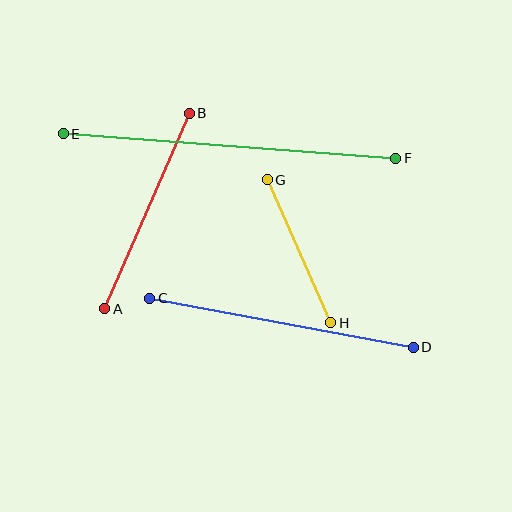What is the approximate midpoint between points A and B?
The midpoint is at approximately (147, 211) pixels.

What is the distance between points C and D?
The distance is approximately 268 pixels.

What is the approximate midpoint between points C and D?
The midpoint is at approximately (282, 323) pixels.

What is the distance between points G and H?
The distance is approximately 156 pixels.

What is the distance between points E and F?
The distance is approximately 333 pixels.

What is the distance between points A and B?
The distance is approximately 213 pixels.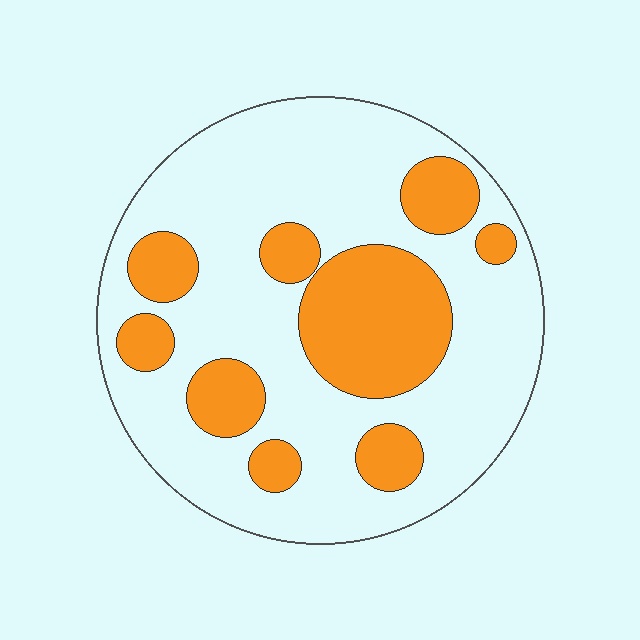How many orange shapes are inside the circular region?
9.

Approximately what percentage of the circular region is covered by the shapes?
Approximately 30%.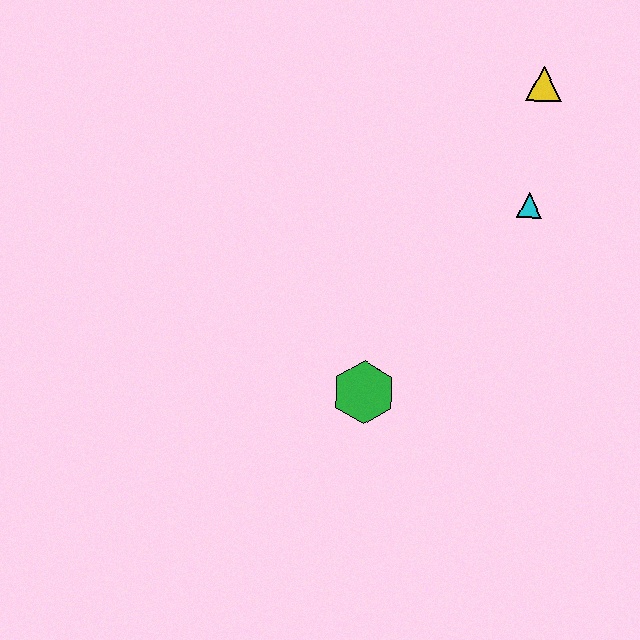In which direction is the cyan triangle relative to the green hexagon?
The cyan triangle is above the green hexagon.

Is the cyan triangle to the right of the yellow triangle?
No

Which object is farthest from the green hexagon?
The yellow triangle is farthest from the green hexagon.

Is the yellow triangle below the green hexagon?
No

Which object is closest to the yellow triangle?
The cyan triangle is closest to the yellow triangle.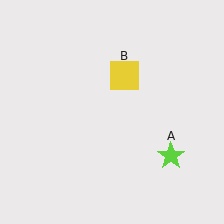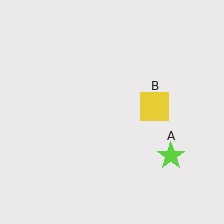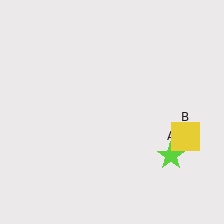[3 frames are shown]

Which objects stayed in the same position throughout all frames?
Lime star (object A) remained stationary.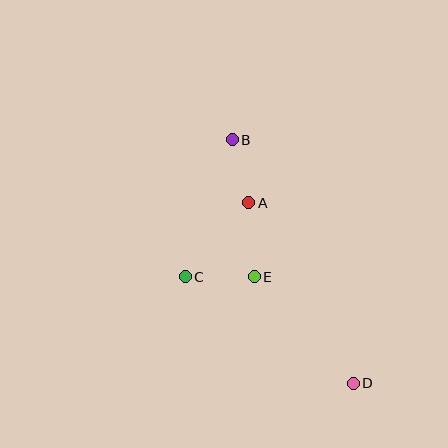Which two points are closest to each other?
Points A and B are closest to each other.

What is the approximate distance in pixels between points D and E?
The distance between D and E is approximately 146 pixels.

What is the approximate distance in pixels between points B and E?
The distance between B and E is approximately 139 pixels.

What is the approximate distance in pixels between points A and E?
The distance between A and E is approximately 74 pixels.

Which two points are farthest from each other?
Points B and D are farthest from each other.